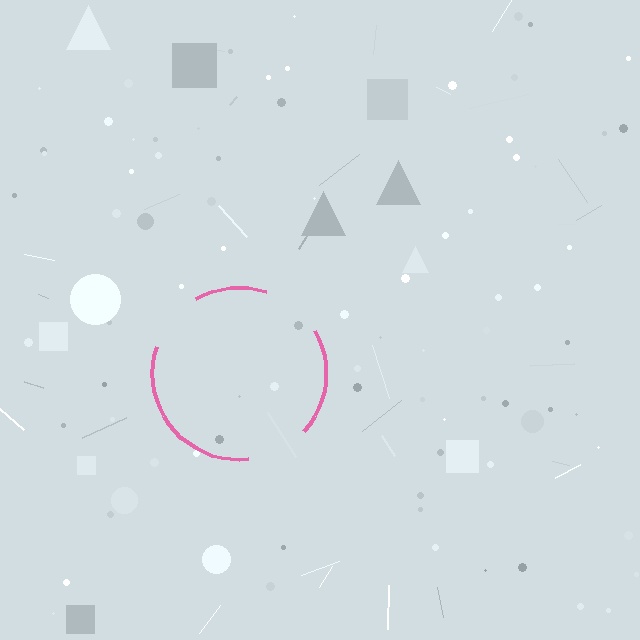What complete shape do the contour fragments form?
The contour fragments form a circle.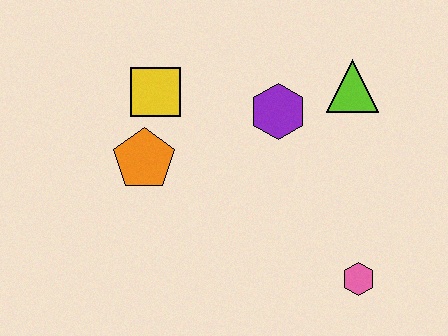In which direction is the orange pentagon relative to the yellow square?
The orange pentagon is below the yellow square.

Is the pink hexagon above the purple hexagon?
No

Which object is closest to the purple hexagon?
The lime triangle is closest to the purple hexagon.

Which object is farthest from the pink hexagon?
The yellow square is farthest from the pink hexagon.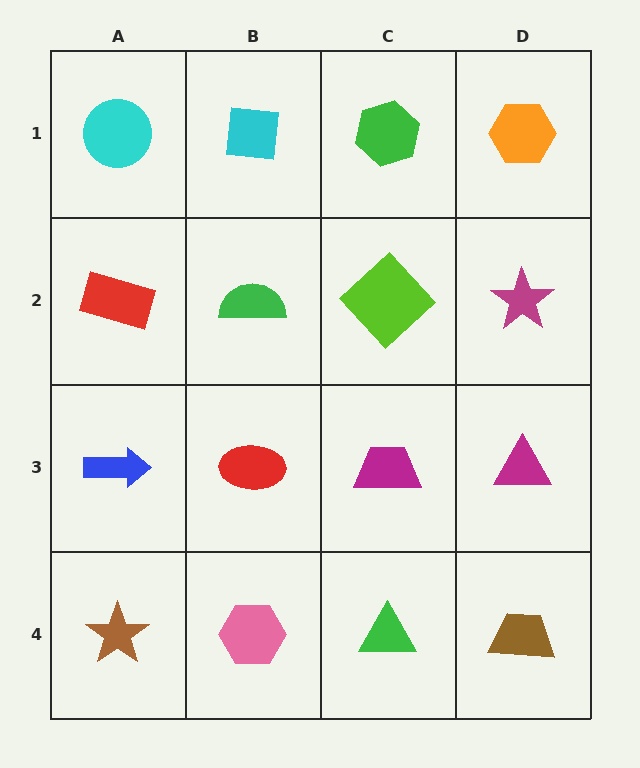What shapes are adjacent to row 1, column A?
A red rectangle (row 2, column A), a cyan square (row 1, column B).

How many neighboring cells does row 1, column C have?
3.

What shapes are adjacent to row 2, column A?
A cyan circle (row 1, column A), a blue arrow (row 3, column A), a green semicircle (row 2, column B).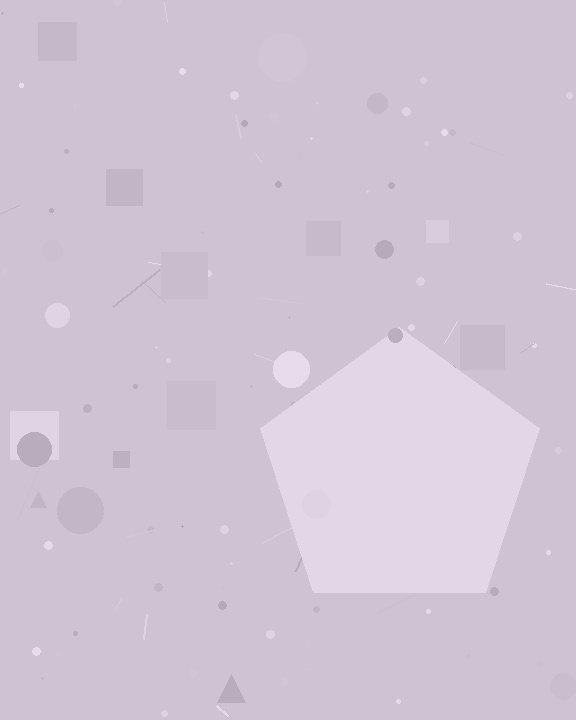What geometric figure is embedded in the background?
A pentagon is embedded in the background.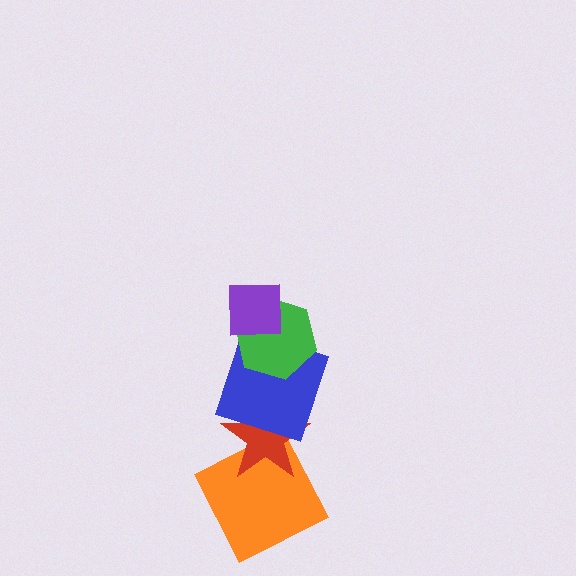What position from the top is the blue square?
The blue square is 3rd from the top.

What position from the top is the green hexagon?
The green hexagon is 2nd from the top.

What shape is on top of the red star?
The blue square is on top of the red star.